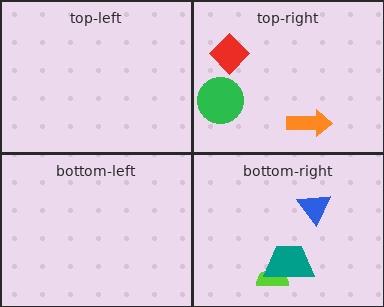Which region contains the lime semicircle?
The bottom-right region.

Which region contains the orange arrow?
The top-right region.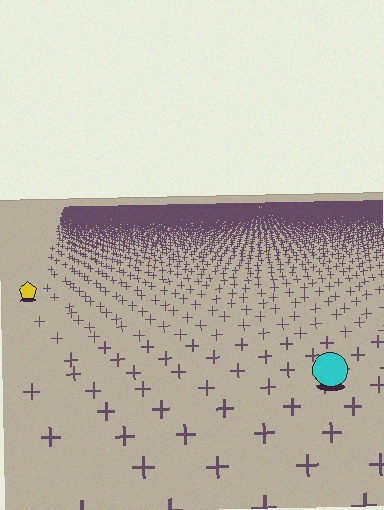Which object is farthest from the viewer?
The yellow pentagon is farthest from the viewer. It appears smaller and the ground texture around it is denser.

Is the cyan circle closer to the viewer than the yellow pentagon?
Yes. The cyan circle is closer — you can tell from the texture gradient: the ground texture is coarser near it.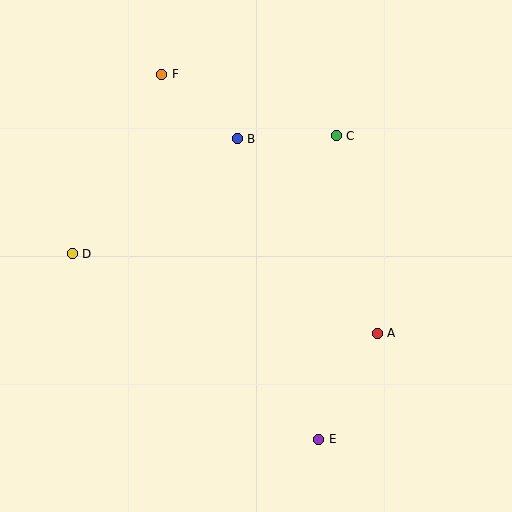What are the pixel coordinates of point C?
Point C is at (336, 136).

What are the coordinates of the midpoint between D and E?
The midpoint between D and E is at (196, 347).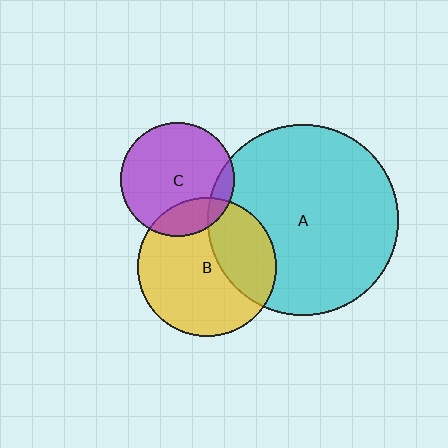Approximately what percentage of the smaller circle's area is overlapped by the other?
Approximately 35%.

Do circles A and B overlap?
Yes.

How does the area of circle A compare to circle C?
Approximately 2.8 times.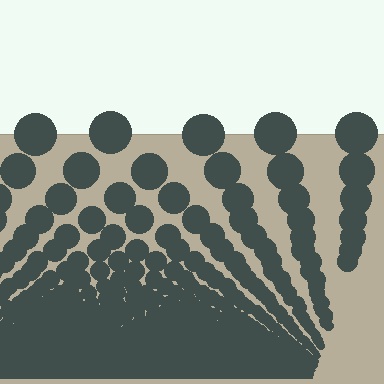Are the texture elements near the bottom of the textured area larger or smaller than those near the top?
Smaller. The gradient is inverted — elements near the bottom are smaller and denser.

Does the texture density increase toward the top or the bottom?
Density increases toward the bottom.